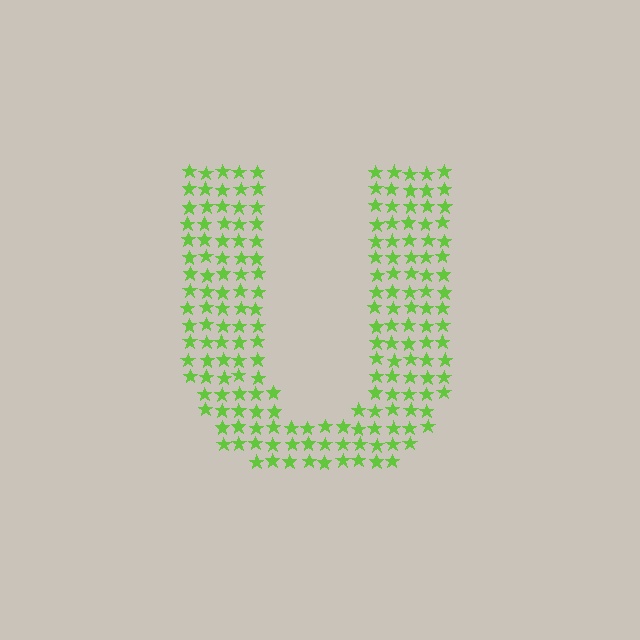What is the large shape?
The large shape is the letter U.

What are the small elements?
The small elements are stars.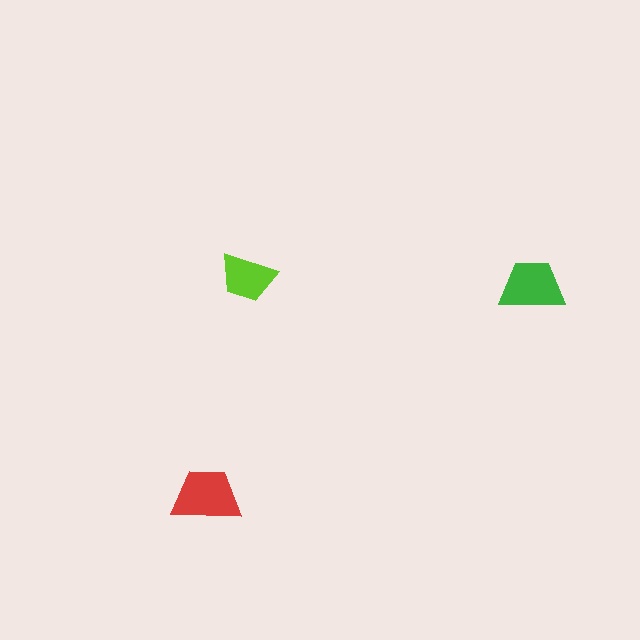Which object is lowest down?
The red trapezoid is bottommost.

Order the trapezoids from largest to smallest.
the red one, the green one, the lime one.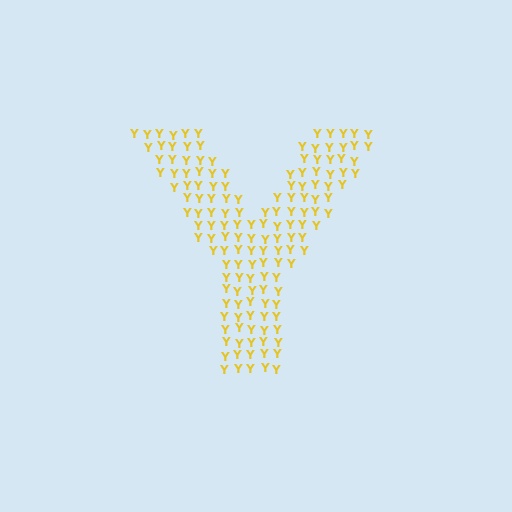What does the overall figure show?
The overall figure shows the letter Y.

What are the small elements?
The small elements are letter Y's.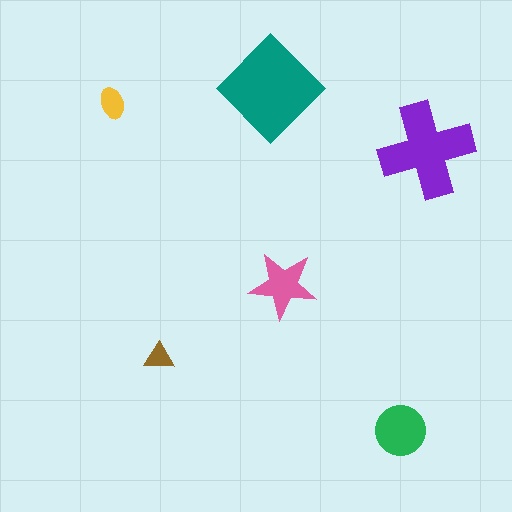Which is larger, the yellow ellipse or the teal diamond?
The teal diamond.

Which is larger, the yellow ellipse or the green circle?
The green circle.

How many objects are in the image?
There are 6 objects in the image.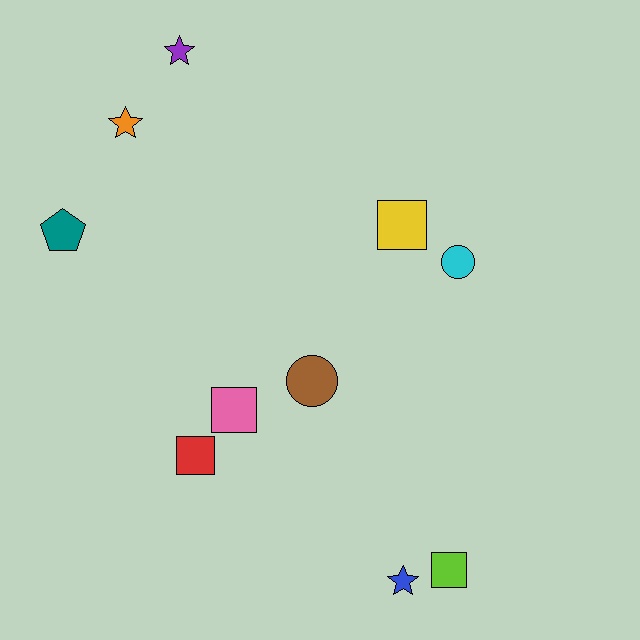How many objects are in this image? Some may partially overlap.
There are 10 objects.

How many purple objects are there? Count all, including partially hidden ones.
There is 1 purple object.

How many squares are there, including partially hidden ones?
There are 4 squares.